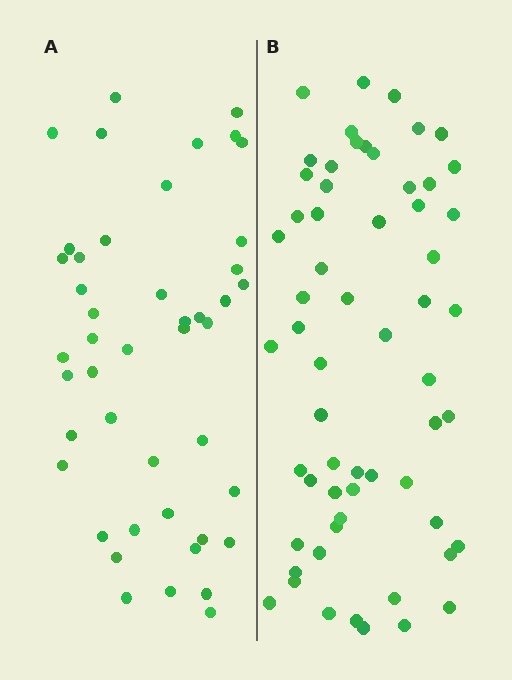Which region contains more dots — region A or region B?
Region B (the right region) has more dots.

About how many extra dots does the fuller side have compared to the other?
Region B has approximately 15 more dots than region A.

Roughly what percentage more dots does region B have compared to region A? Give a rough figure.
About 35% more.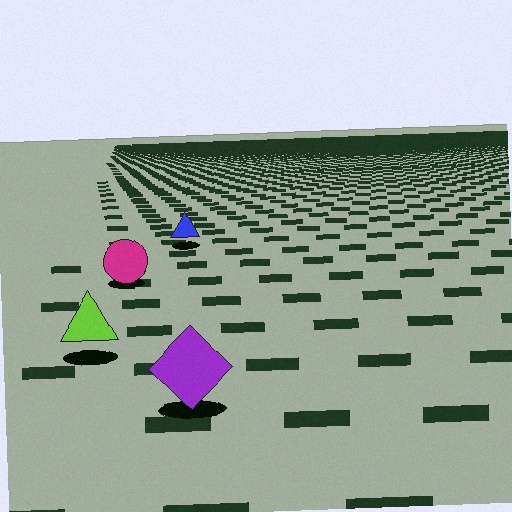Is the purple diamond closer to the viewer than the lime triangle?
Yes. The purple diamond is closer — you can tell from the texture gradient: the ground texture is coarser near it.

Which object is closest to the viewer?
The purple diamond is closest. The texture marks near it are larger and more spread out.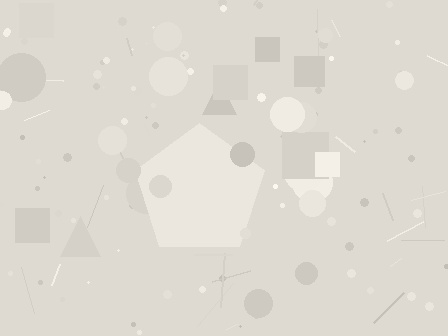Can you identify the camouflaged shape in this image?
The camouflaged shape is a pentagon.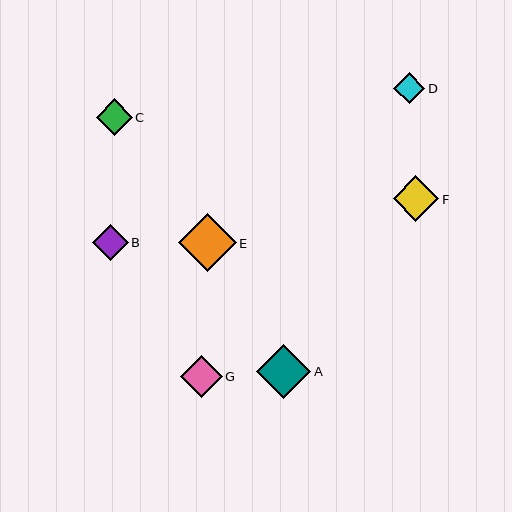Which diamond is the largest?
Diamond E is the largest with a size of approximately 58 pixels.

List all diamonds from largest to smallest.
From largest to smallest: E, A, F, G, C, B, D.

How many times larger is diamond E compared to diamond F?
Diamond E is approximately 1.3 times the size of diamond F.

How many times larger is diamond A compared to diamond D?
Diamond A is approximately 1.7 times the size of diamond D.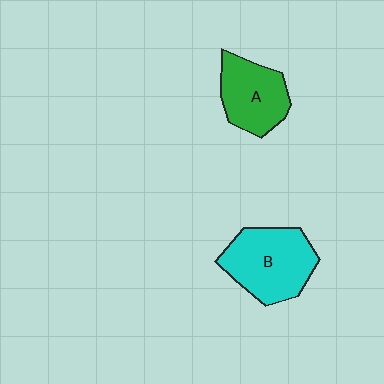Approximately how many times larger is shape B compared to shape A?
Approximately 1.3 times.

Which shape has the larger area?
Shape B (cyan).